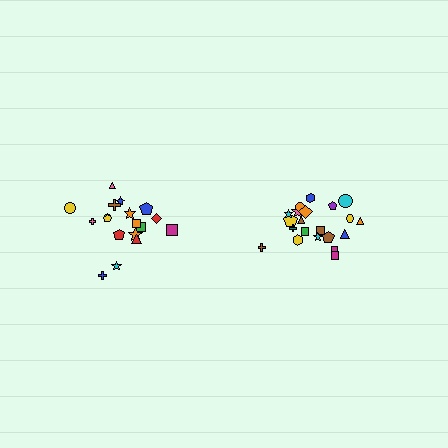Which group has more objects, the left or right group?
The right group.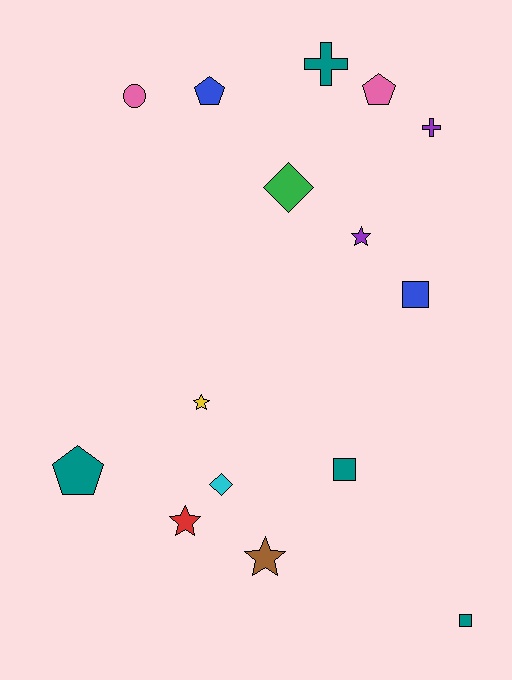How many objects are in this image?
There are 15 objects.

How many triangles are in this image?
There are no triangles.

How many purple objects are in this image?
There are 2 purple objects.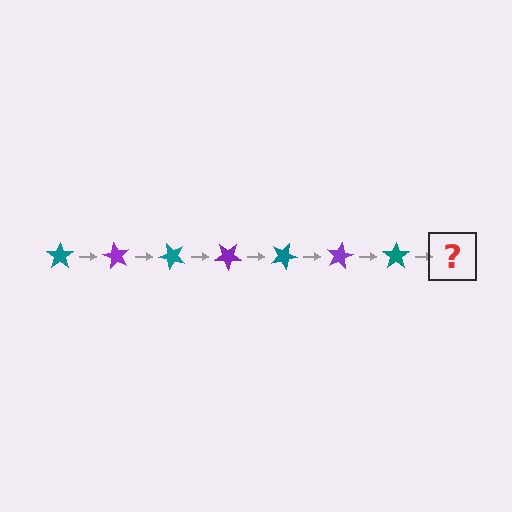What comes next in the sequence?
The next element should be a purple star, rotated 420 degrees from the start.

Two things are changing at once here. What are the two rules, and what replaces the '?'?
The two rules are that it rotates 60 degrees each step and the color cycles through teal and purple. The '?' should be a purple star, rotated 420 degrees from the start.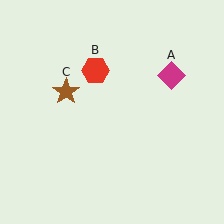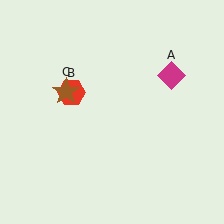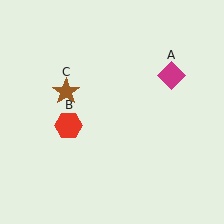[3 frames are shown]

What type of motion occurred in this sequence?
The red hexagon (object B) rotated counterclockwise around the center of the scene.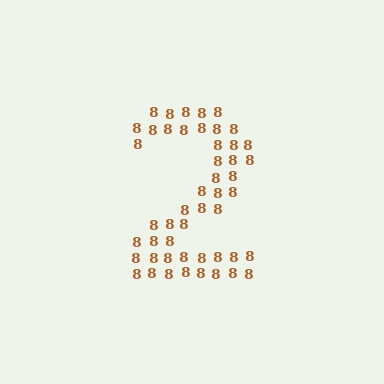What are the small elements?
The small elements are digit 8's.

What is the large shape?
The large shape is the digit 2.